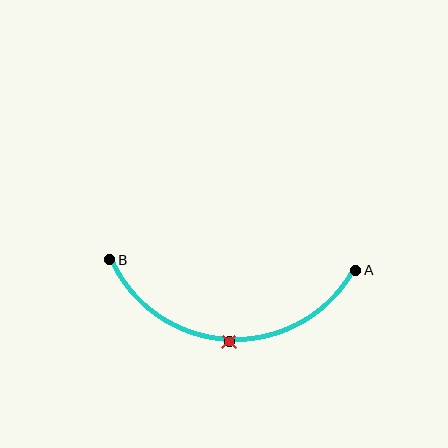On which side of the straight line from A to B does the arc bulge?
The arc bulges below the straight line connecting A and B.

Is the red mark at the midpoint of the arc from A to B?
Yes. The red mark lies on the arc at equal arc-length from both A and B — it is the arc midpoint.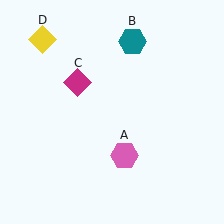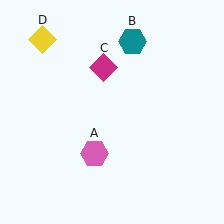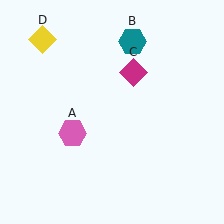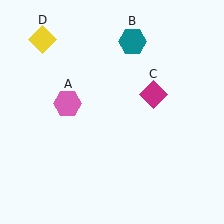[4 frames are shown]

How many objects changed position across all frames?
2 objects changed position: pink hexagon (object A), magenta diamond (object C).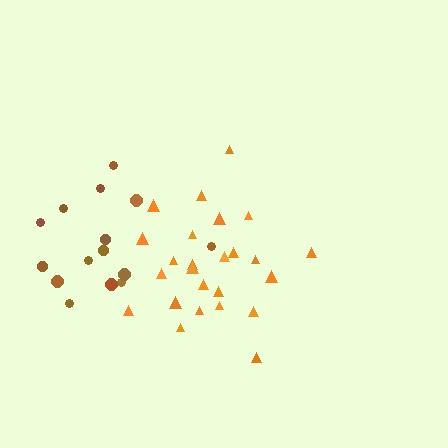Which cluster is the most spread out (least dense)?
Brown.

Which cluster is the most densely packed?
Orange.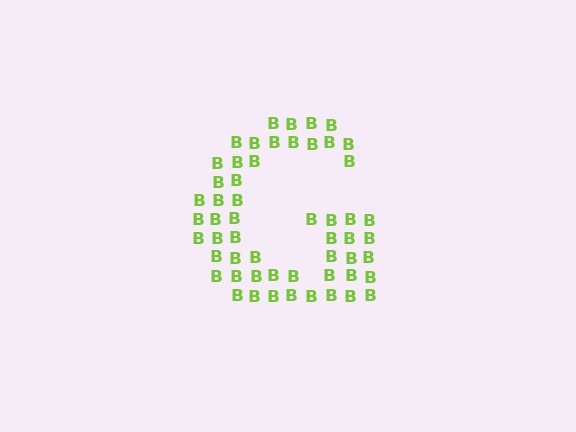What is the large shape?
The large shape is the letter G.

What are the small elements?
The small elements are letter B's.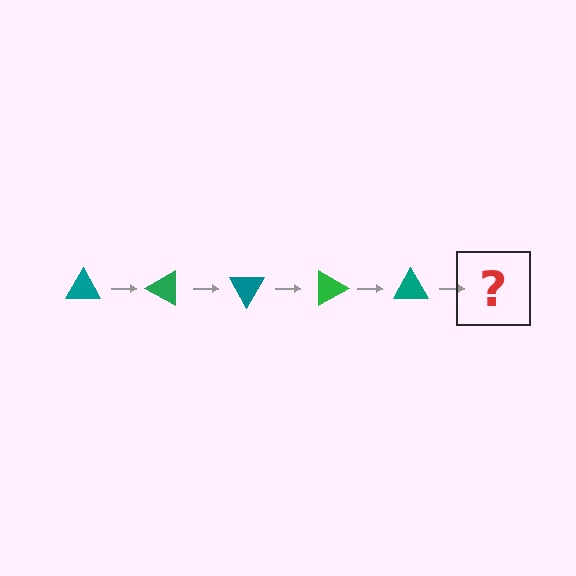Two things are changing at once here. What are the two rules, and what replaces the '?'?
The two rules are that it rotates 30 degrees each step and the color cycles through teal and green. The '?' should be a green triangle, rotated 150 degrees from the start.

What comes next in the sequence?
The next element should be a green triangle, rotated 150 degrees from the start.